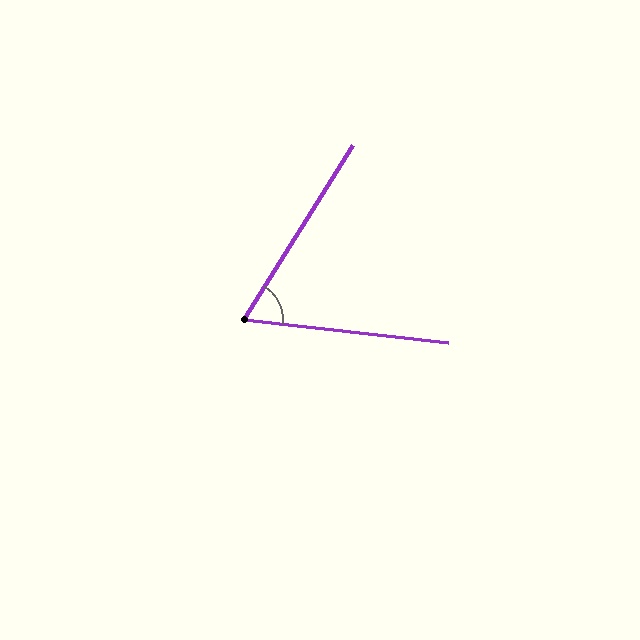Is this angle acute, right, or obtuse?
It is acute.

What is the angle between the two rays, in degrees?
Approximately 64 degrees.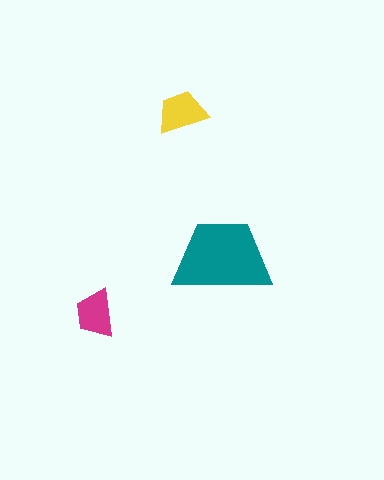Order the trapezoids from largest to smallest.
the teal one, the yellow one, the magenta one.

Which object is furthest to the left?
The magenta trapezoid is leftmost.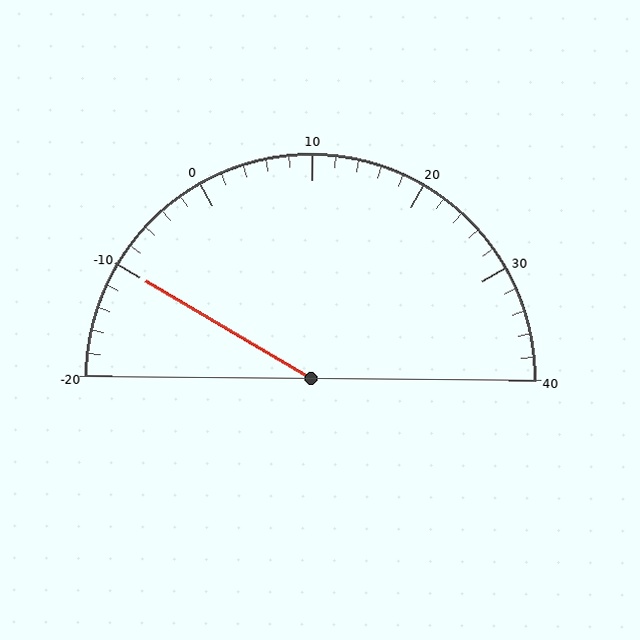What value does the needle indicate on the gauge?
The needle indicates approximately -10.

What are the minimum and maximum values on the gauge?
The gauge ranges from -20 to 40.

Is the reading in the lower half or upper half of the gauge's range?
The reading is in the lower half of the range (-20 to 40).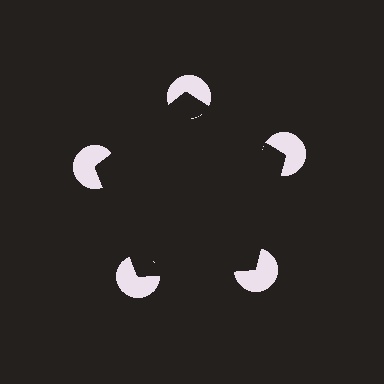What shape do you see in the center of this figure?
An illusory pentagon — its edges are inferred from the aligned wedge cuts in the pac-man discs, not physically drawn.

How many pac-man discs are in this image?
There are 5 — one at each vertex of the illusory pentagon.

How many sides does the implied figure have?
5 sides.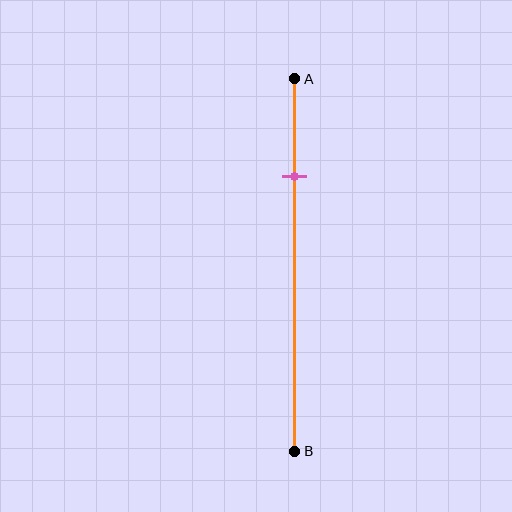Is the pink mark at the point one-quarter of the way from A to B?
Yes, the mark is approximately at the one-quarter point.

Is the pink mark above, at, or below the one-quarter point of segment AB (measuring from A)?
The pink mark is approximately at the one-quarter point of segment AB.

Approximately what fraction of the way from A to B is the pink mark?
The pink mark is approximately 25% of the way from A to B.